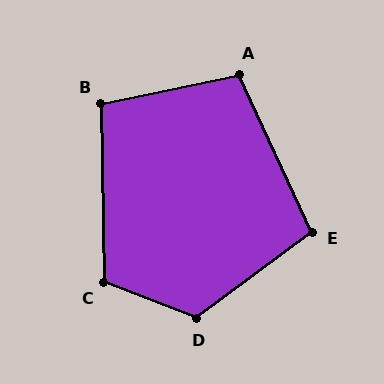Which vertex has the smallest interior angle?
B, at approximately 101 degrees.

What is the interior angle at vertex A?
Approximately 103 degrees (obtuse).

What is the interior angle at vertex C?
Approximately 112 degrees (obtuse).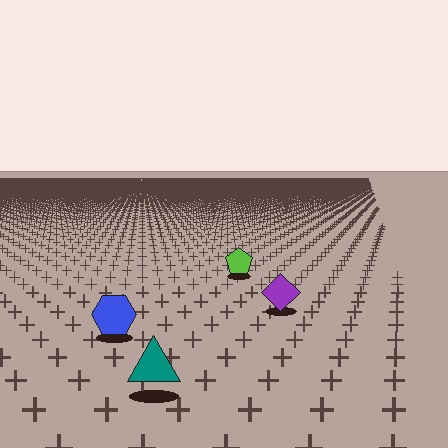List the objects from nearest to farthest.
From nearest to farthest: the teal triangle, the blue hexagon, the purple diamond, the lime pentagon.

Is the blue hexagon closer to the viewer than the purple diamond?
Yes. The blue hexagon is closer — you can tell from the texture gradient: the ground texture is coarser near it.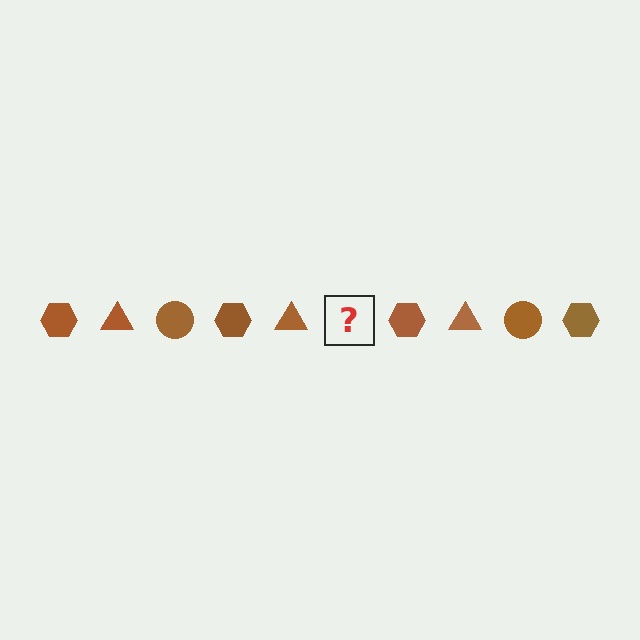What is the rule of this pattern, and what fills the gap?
The rule is that the pattern cycles through hexagon, triangle, circle shapes in brown. The gap should be filled with a brown circle.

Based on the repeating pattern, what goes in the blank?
The blank should be a brown circle.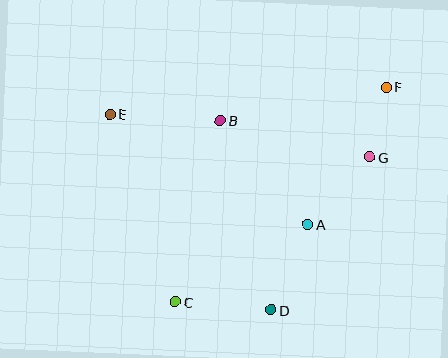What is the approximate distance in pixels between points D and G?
The distance between D and G is approximately 182 pixels.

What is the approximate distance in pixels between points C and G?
The distance between C and G is approximately 242 pixels.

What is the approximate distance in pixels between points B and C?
The distance between B and C is approximately 187 pixels.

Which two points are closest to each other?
Points F and G are closest to each other.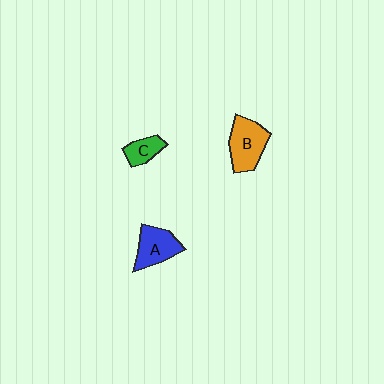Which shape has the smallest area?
Shape C (green).